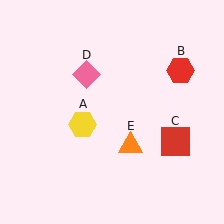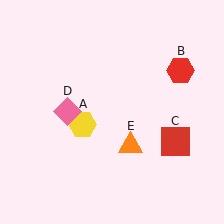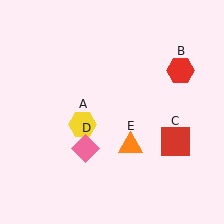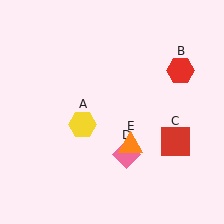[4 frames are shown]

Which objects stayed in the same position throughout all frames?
Yellow hexagon (object A) and red hexagon (object B) and red square (object C) and orange triangle (object E) remained stationary.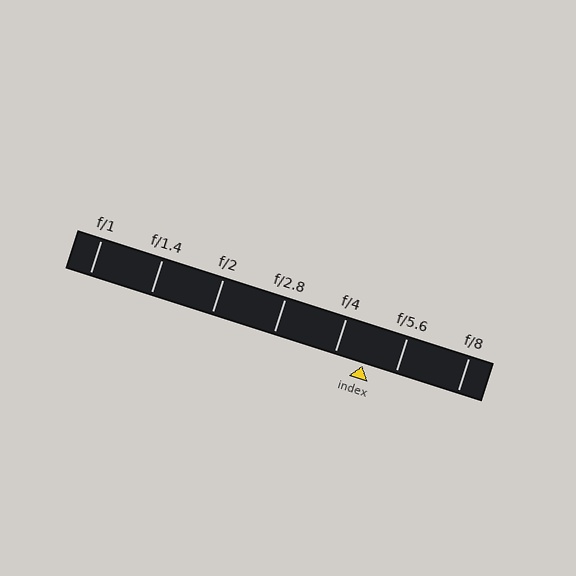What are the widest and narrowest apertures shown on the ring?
The widest aperture shown is f/1 and the narrowest is f/8.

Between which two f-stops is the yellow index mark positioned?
The index mark is between f/4 and f/5.6.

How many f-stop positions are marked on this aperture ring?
There are 7 f-stop positions marked.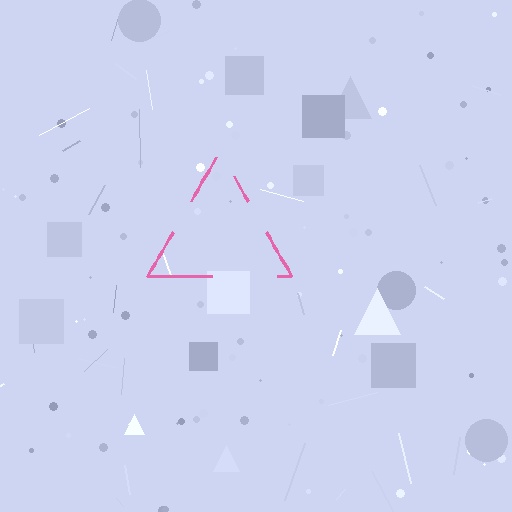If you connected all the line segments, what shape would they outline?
They would outline a triangle.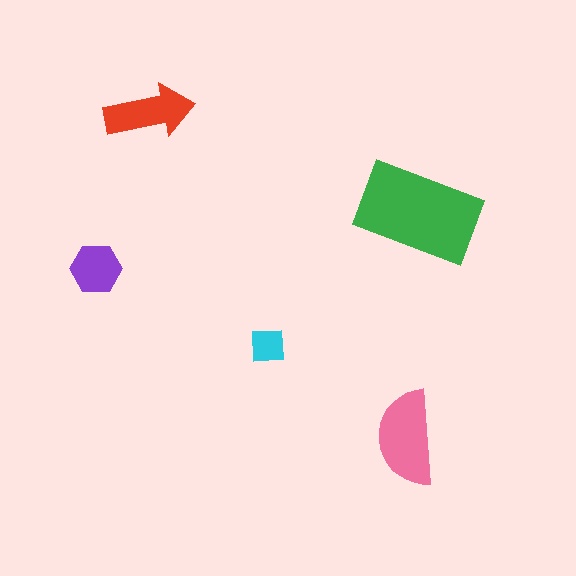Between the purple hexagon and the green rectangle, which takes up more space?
The green rectangle.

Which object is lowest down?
The pink semicircle is bottommost.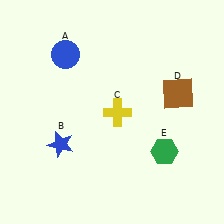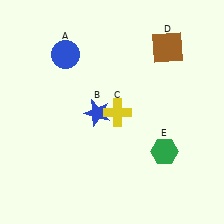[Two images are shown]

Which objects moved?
The objects that moved are: the blue star (B), the brown square (D).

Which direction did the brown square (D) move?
The brown square (D) moved up.